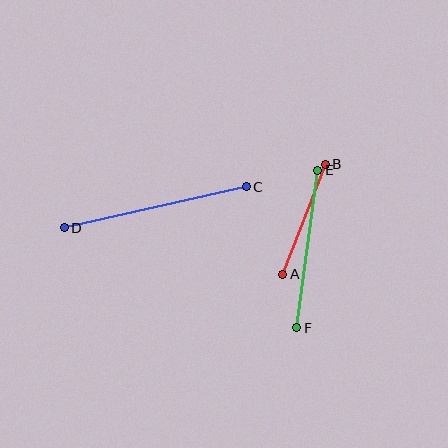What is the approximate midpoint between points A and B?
The midpoint is at approximately (304, 219) pixels.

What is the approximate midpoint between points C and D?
The midpoint is at approximately (155, 207) pixels.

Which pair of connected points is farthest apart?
Points C and D are farthest apart.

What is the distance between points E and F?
The distance is approximately 159 pixels.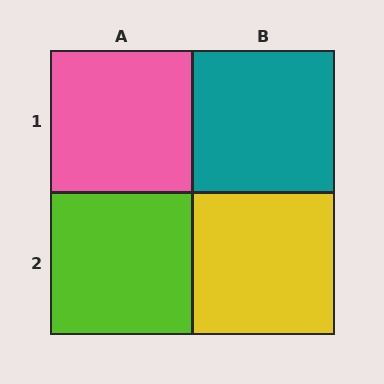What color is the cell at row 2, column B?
Yellow.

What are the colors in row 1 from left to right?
Pink, teal.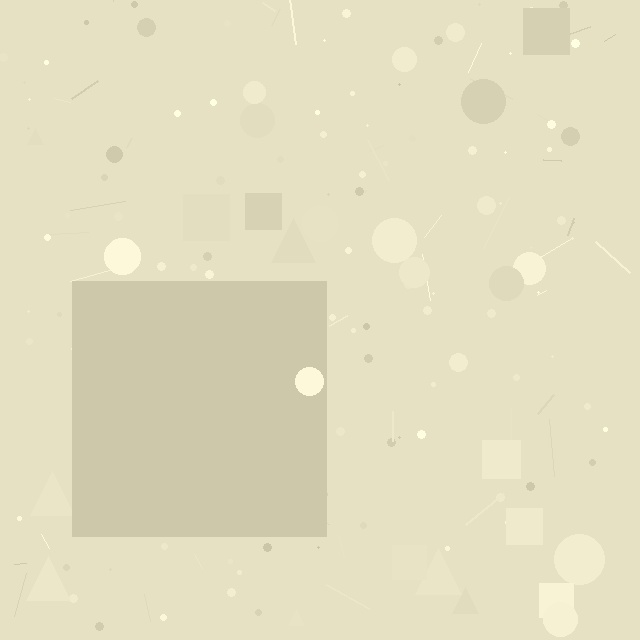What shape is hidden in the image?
A square is hidden in the image.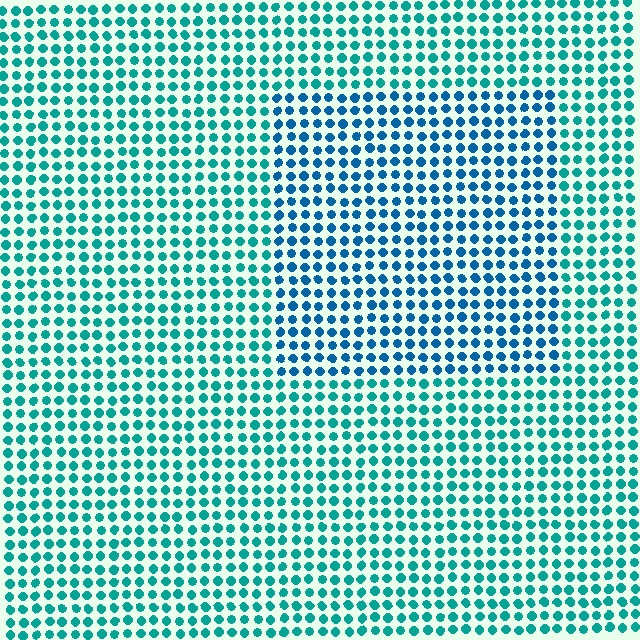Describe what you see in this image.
The image is filled with small teal elements in a uniform arrangement. A rectangle-shaped region is visible where the elements are tinted to a slightly different hue, forming a subtle color boundary.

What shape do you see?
I see a rectangle.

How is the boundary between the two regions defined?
The boundary is defined purely by a slight shift in hue (about 30 degrees). Spacing, size, and orientation are identical on both sides.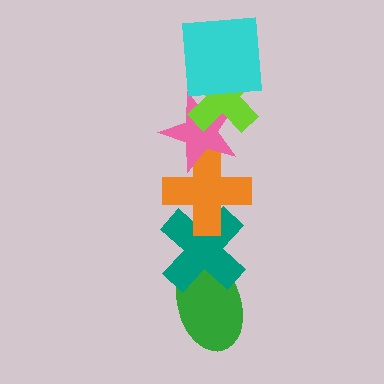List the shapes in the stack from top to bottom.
From top to bottom: the cyan square, the lime cross, the pink star, the orange cross, the teal cross, the green ellipse.